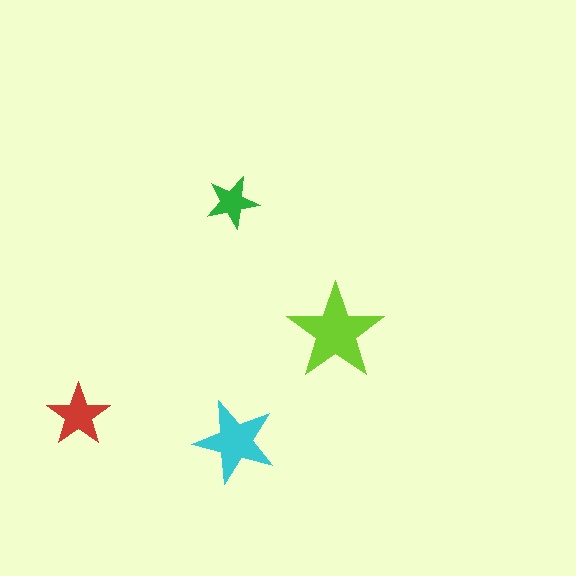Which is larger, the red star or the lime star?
The lime one.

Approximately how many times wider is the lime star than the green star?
About 2 times wider.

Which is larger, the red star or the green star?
The red one.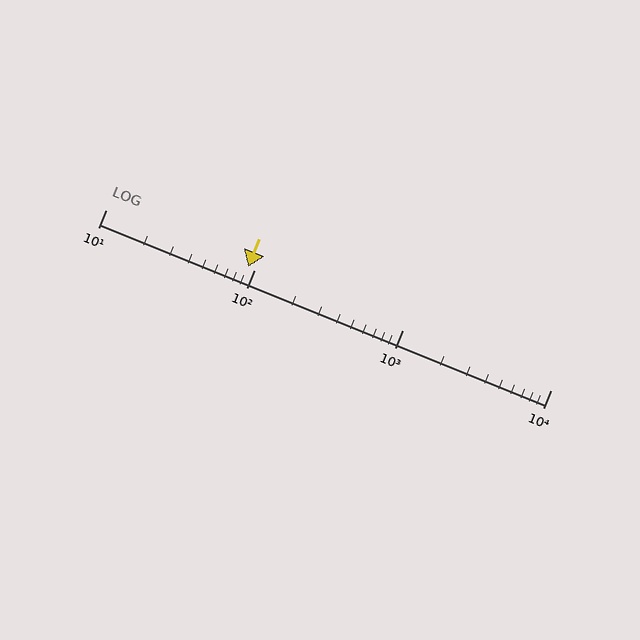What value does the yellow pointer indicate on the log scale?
The pointer indicates approximately 91.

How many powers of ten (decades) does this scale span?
The scale spans 3 decades, from 10 to 10000.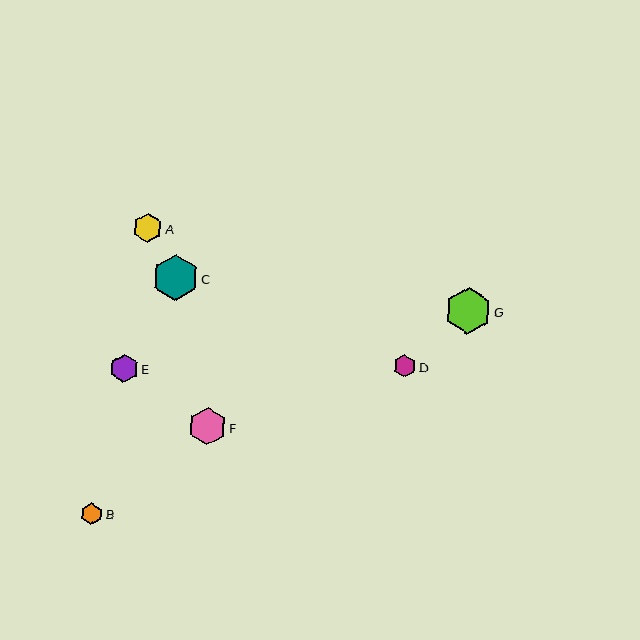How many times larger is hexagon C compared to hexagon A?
Hexagon C is approximately 1.6 times the size of hexagon A.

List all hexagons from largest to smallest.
From largest to smallest: C, G, F, A, E, D, B.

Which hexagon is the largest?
Hexagon C is the largest with a size of approximately 46 pixels.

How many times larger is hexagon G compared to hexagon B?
Hexagon G is approximately 2.1 times the size of hexagon B.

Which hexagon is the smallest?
Hexagon B is the smallest with a size of approximately 21 pixels.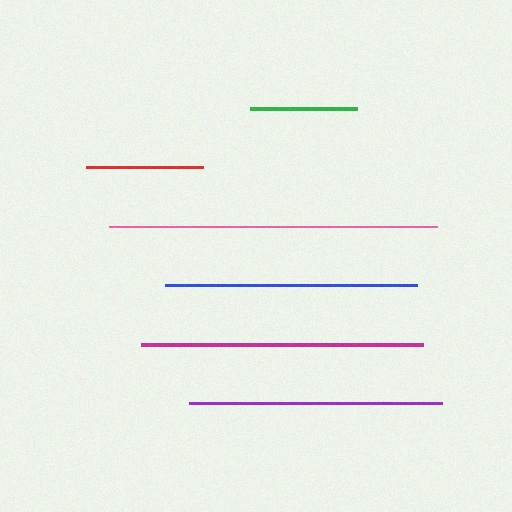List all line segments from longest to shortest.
From longest to shortest: pink, magenta, purple, blue, red, green.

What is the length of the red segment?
The red segment is approximately 117 pixels long.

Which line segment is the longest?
The pink line is the longest at approximately 328 pixels.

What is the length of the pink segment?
The pink segment is approximately 328 pixels long.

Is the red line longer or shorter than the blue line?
The blue line is longer than the red line.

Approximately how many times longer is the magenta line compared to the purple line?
The magenta line is approximately 1.1 times the length of the purple line.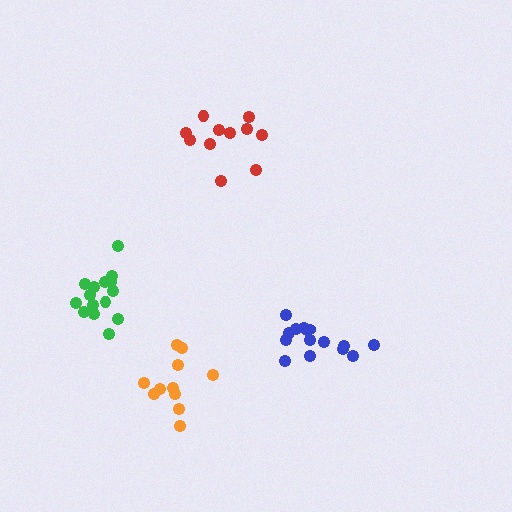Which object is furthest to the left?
The green cluster is leftmost.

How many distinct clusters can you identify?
There are 4 distinct clusters.